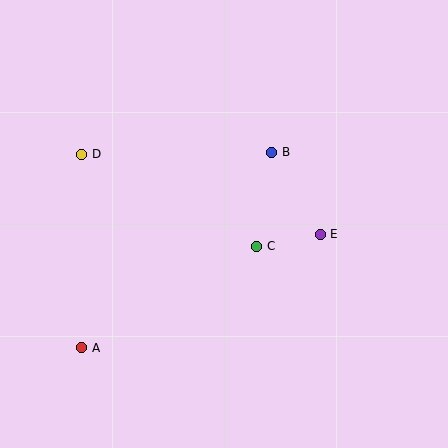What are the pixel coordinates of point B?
Point B is at (272, 152).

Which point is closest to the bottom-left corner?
Point A is closest to the bottom-left corner.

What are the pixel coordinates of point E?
Point E is at (320, 234).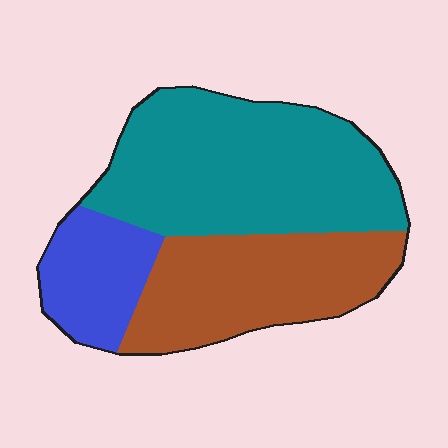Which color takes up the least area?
Blue, at roughly 15%.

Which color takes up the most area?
Teal, at roughly 50%.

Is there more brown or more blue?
Brown.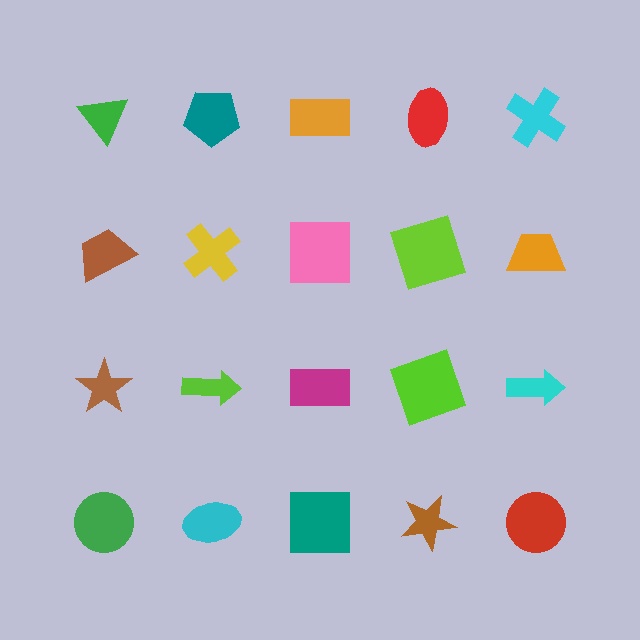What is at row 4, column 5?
A red circle.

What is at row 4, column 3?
A teal square.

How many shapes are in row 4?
5 shapes.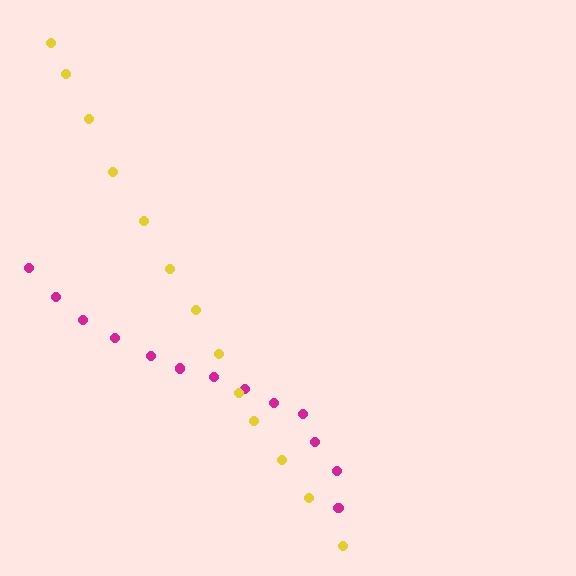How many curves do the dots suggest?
There are 2 distinct paths.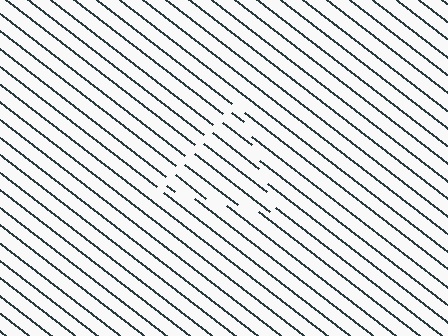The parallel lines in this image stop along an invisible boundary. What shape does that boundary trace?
An illusory triangle. The interior of the shape contains the same grating, shifted by half a period — the contour is defined by the phase discontinuity where line-ends from the inner and outer gratings abut.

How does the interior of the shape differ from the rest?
The interior of the shape contains the same grating, shifted by half a period — the contour is defined by the phase discontinuity where line-ends from the inner and outer gratings abut.